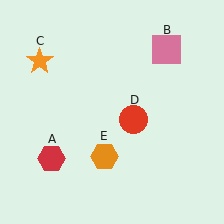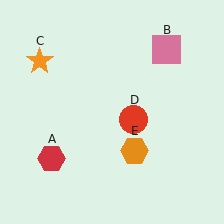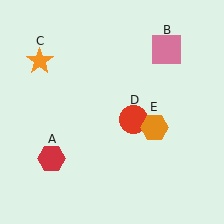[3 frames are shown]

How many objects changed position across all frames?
1 object changed position: orange hexagon (object E).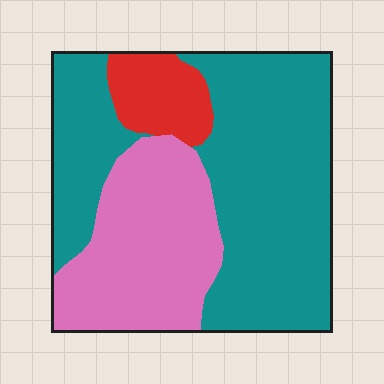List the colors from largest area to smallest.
From largest to smallest: teal, pink, red.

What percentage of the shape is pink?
Pink covers 31% of the shape.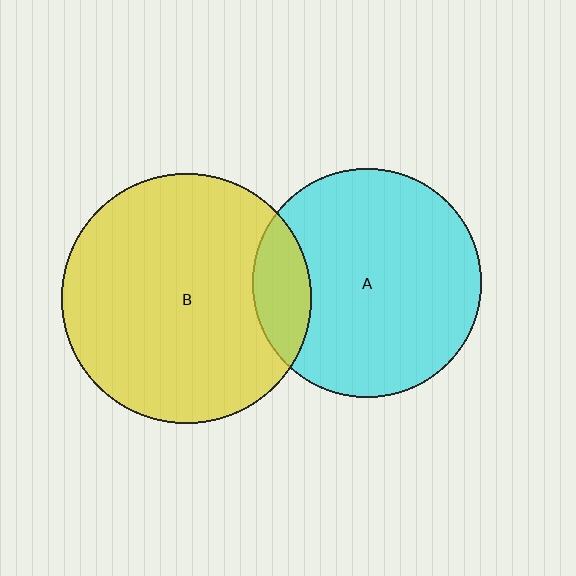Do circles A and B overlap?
Yes.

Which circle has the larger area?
Circle B (yellow).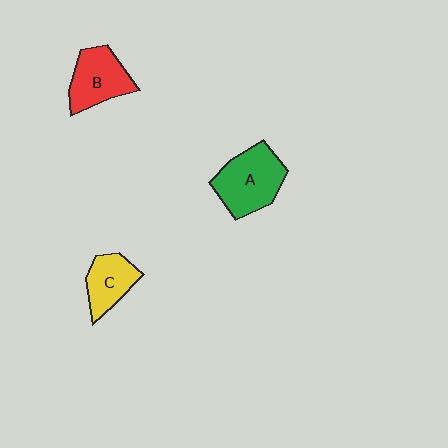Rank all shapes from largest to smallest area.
From largest to smallest: A (green), B (red), C (yellow).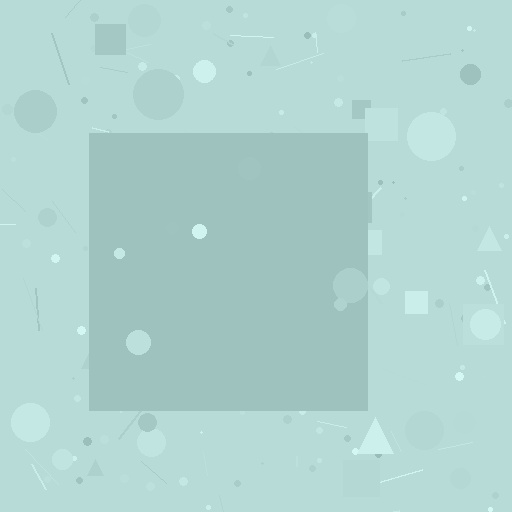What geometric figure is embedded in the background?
A square is embedded in the background.